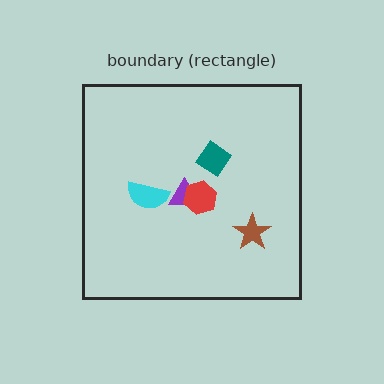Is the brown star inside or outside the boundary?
Inside.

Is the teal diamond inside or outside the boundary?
Inside.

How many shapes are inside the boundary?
5 inside, 0 outside.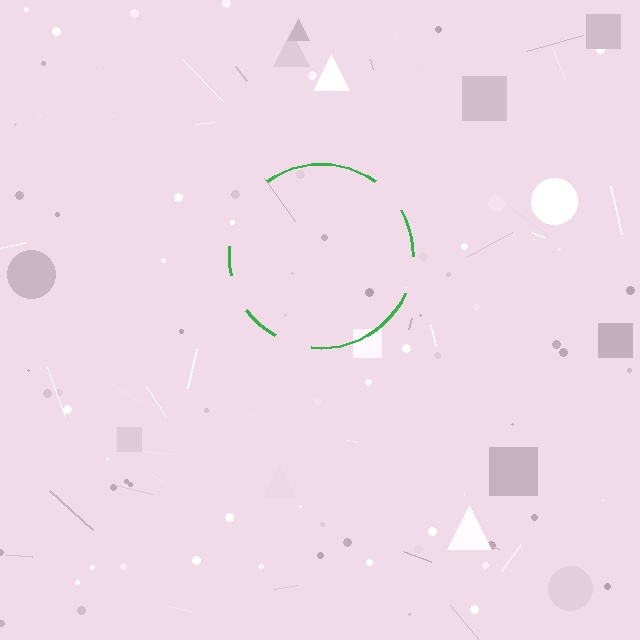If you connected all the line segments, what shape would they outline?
They would outline a circle.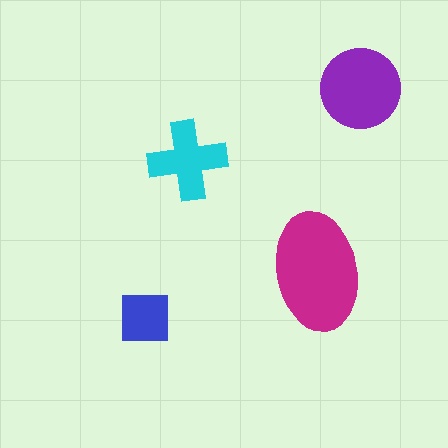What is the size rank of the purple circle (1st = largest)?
2nd.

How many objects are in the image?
There are 4 objects in the image.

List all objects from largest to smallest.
The magenta ellipse, the purple circle, the cyan cross, the blue square.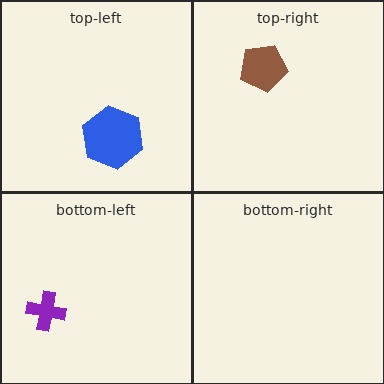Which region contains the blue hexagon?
The top-left region.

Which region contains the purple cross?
The bottom-left region.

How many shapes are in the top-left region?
1.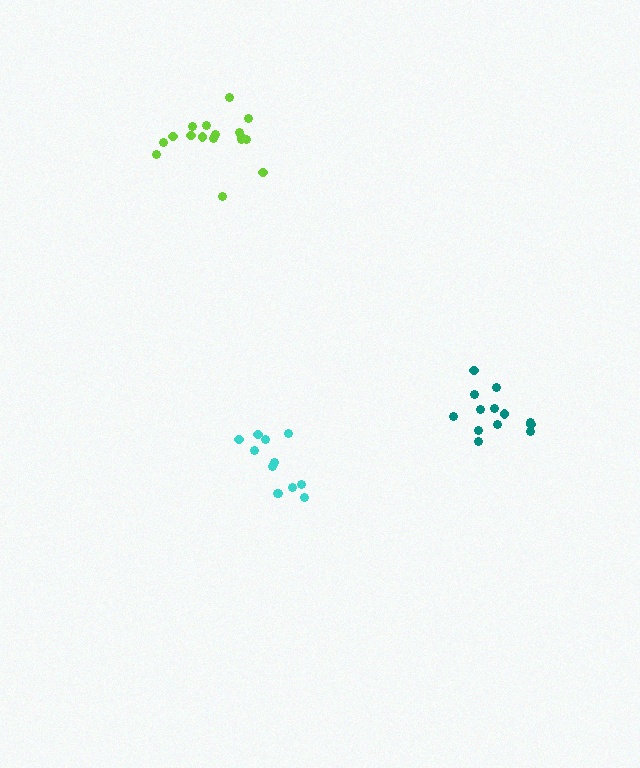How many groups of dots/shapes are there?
There are 3 groups.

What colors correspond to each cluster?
The clusters are colored: lime, teal, cyan.